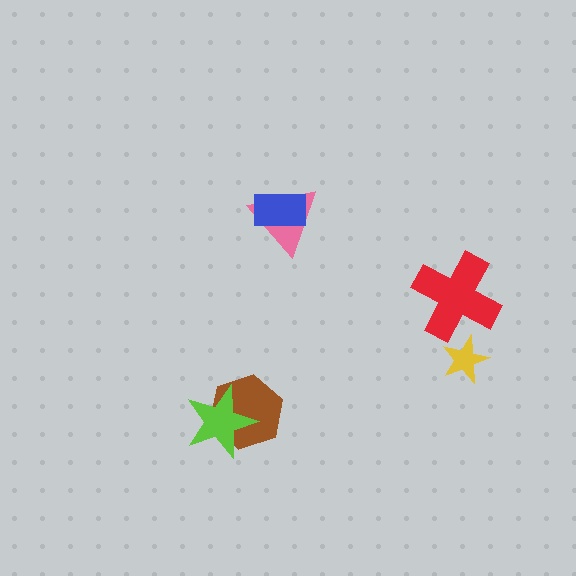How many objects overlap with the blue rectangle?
1 object overlaps with the blue rectangle.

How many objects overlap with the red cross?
0 objects overlap with the red cross.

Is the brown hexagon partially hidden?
Yes, it is partially covered by another shape.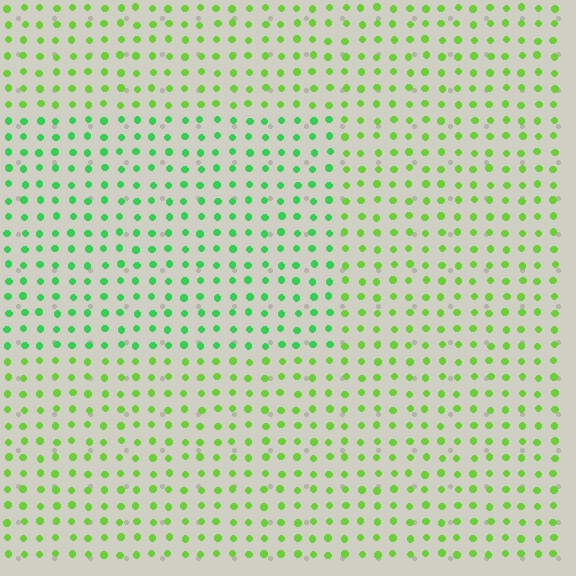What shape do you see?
I see a rectangle.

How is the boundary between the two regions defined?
The boundary is defined purely by a slight shift in hue (about 32 degrees). Spacing, size, and orientation are identical on both sides.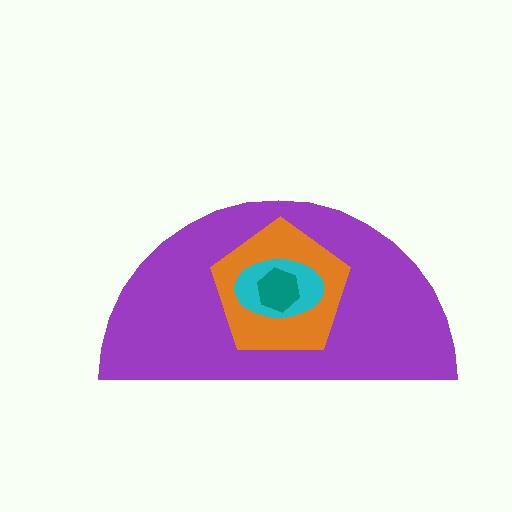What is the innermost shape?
The teal hexagon.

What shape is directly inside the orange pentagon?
The cyan ellipse.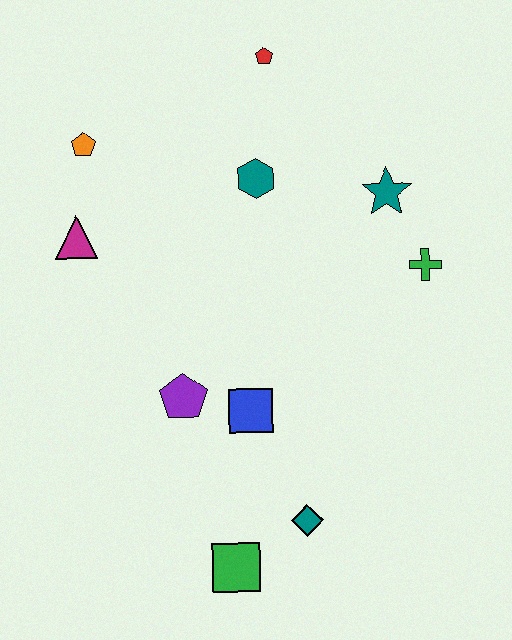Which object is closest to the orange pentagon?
The magenta triangle is closest to the orange pentagon.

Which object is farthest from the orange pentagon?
The green square is farthest from the orange pentagon.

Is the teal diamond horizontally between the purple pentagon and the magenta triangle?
No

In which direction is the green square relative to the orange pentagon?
The green square is below the orange pentagon.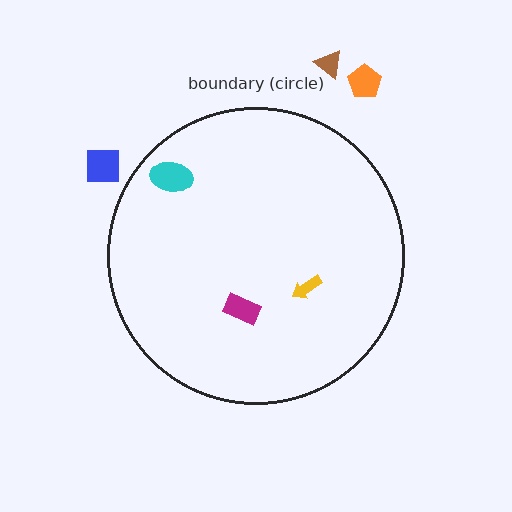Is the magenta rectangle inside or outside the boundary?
Inside.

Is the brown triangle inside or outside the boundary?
Outside.